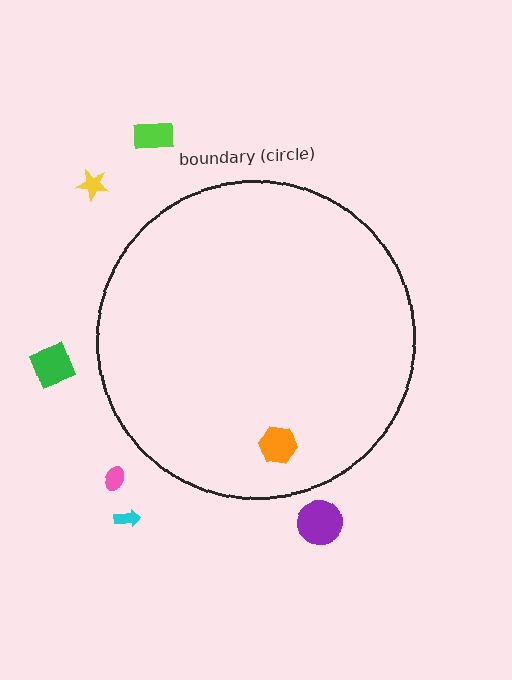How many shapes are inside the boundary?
1 inside, 6 outside.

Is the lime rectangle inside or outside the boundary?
Outside.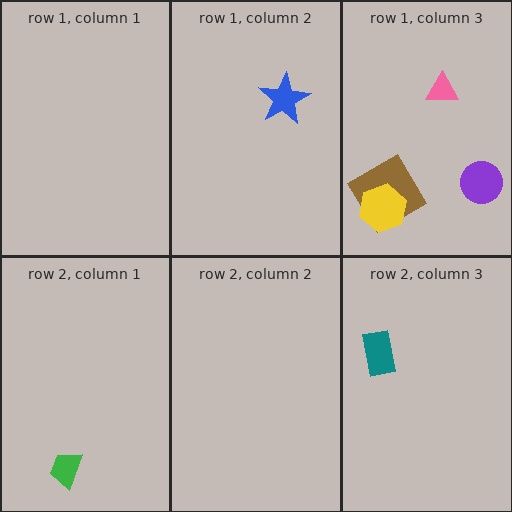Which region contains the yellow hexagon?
The row 1, column 3 region.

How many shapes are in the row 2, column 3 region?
1.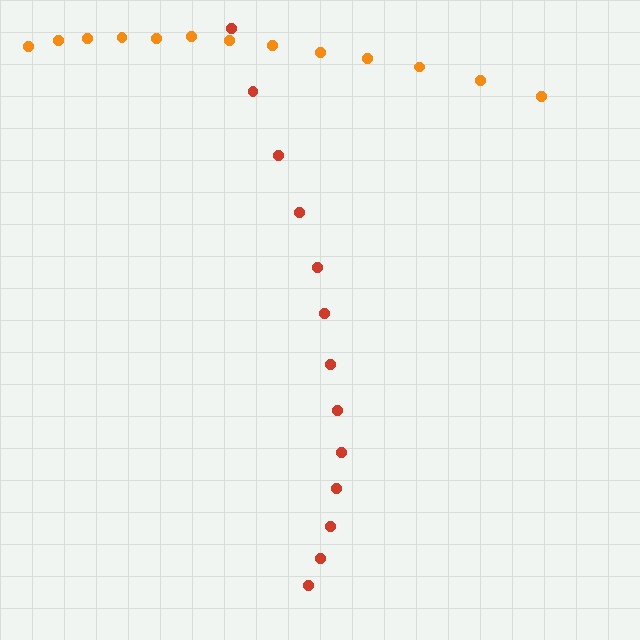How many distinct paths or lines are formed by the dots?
There are 2 distinct paths.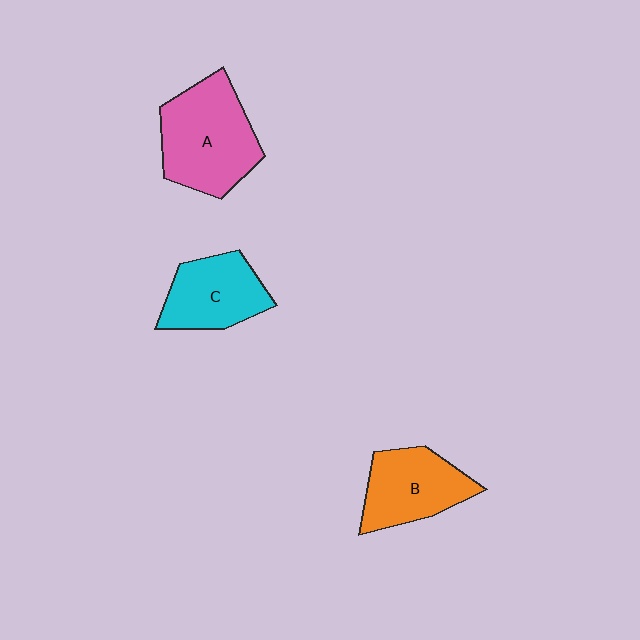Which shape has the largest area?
Shape A (pink).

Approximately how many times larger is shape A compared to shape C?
Approximately 1.4 times.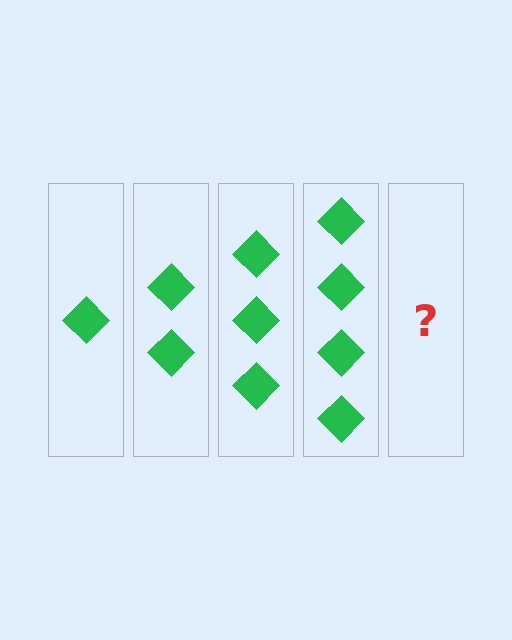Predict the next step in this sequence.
The next step is 5 diamonds.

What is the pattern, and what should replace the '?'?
The pattern is that each step adds one more diamond. The '?' should be 5 diamonds.